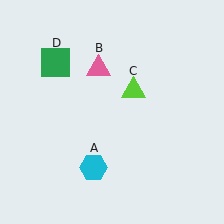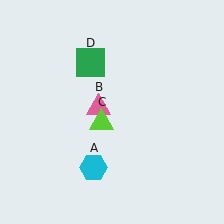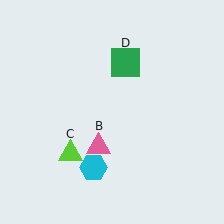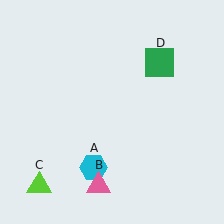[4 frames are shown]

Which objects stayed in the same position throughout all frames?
Cyan hexagon (object A) remained stationary.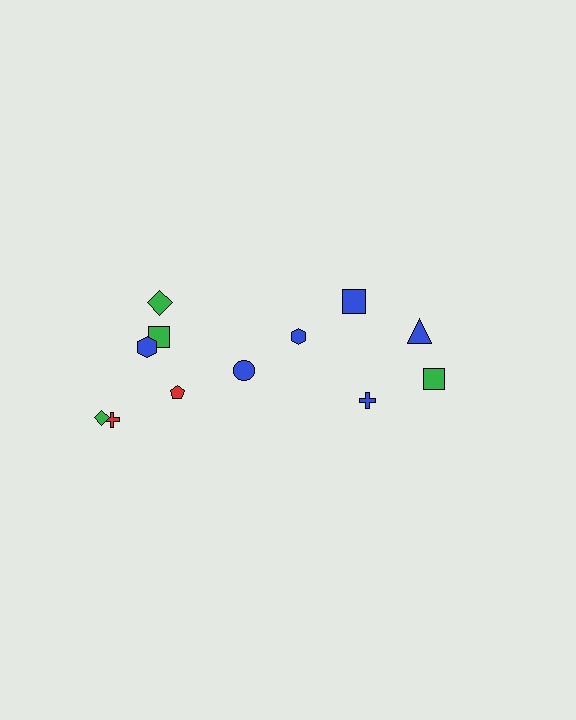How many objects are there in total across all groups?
There are 12 objects.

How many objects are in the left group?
There are 7 objects.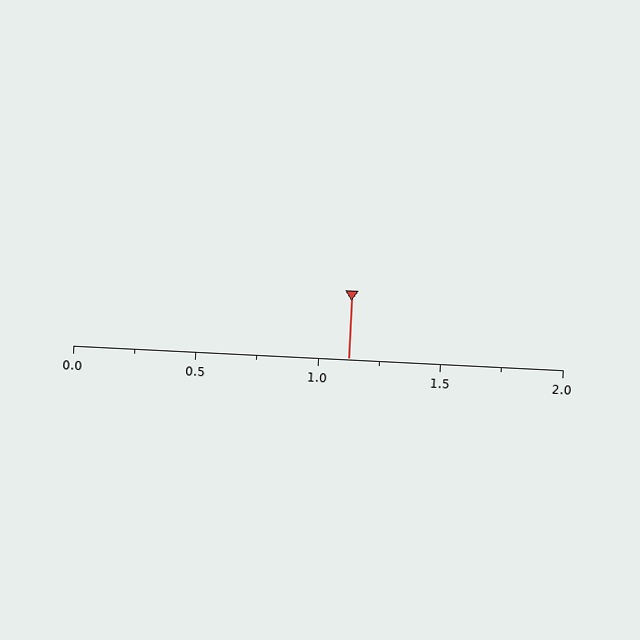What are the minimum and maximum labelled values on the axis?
The axis runs from 0.0 to 2.0.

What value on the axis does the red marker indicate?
The marker indicates approximately 1.12.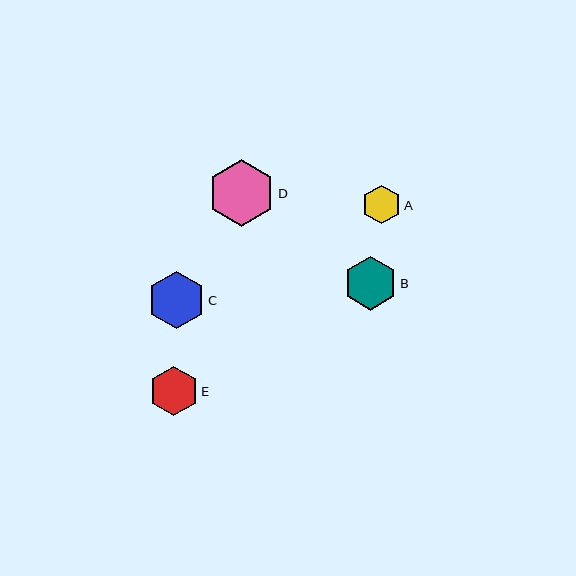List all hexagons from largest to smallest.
From largest to smallest: D, C, B, E, A.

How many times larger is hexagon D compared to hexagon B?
Hexagon D is approximately 1.3 times the size of hexagon B.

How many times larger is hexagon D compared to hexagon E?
Hexagon D is approximately 1.4 times the size of hexagon E.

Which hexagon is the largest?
Hexagon D is the largest with a size of approximately 67 pixels.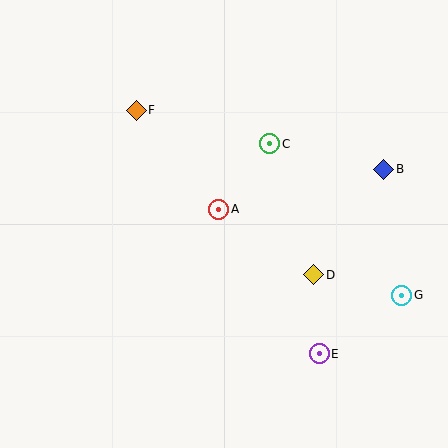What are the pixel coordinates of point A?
Point A is at (219, 209).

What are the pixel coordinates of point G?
Point G is at (402, 295).